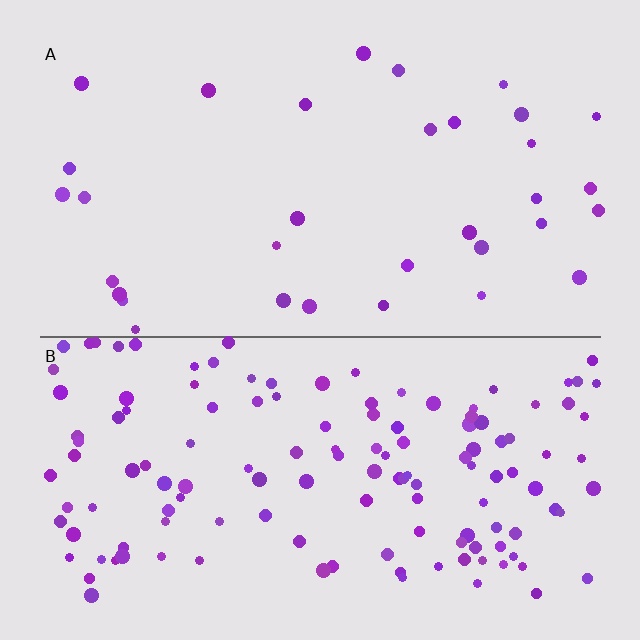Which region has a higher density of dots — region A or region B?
B (the bottom).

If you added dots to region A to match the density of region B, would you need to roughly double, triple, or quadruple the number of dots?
Approximately quadruple.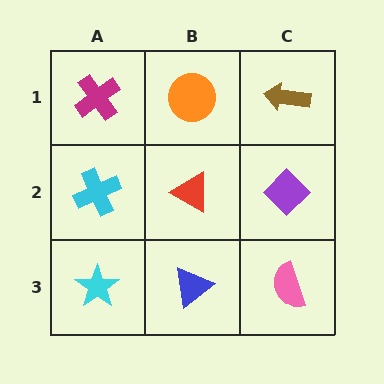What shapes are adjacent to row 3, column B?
A red triangle (row 2, column B), a cyan star (row 3, column A), a pink semicircle (row 3, column C).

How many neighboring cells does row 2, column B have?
4.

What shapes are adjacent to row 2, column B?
An orange circle (row 1, column B), a blue triangle (row 3, column B), a cyan cross (row 2, column A), a purple diamond (row 2, column C).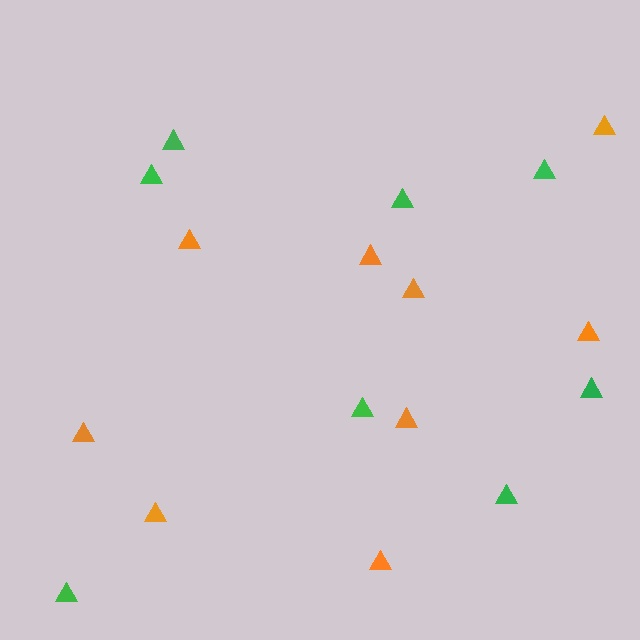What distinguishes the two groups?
There are 2 groups: one group of orange triangles (9) and one group of green triangles (8).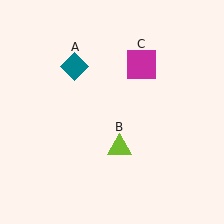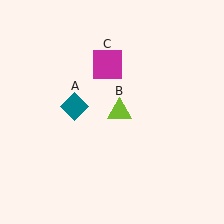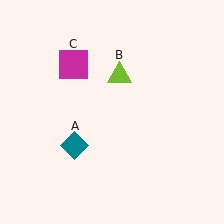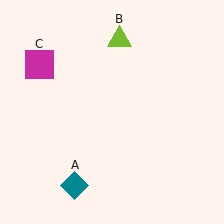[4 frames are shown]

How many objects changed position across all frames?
3 objects changed position: teal diamond (object A), lime triangle (object B), magenta square (object C).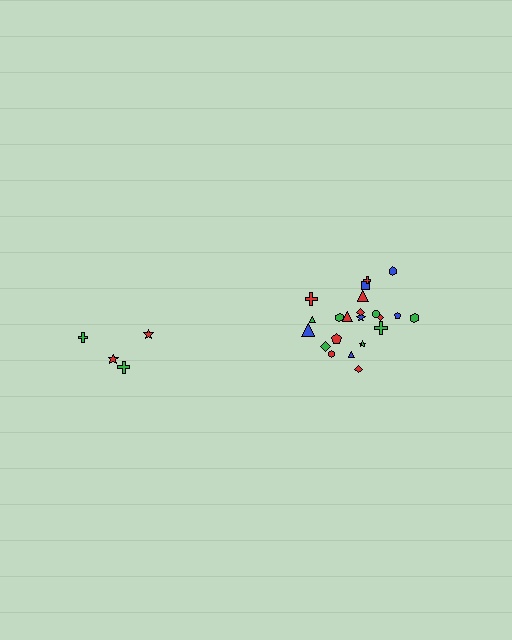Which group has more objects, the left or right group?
The right group.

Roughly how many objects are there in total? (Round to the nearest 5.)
Roughly 25 objects in total.